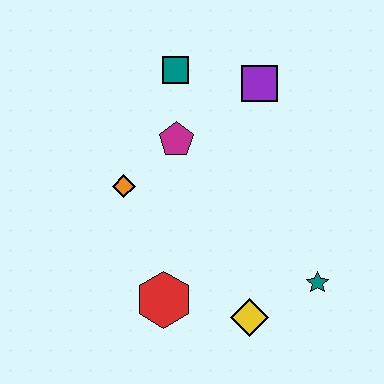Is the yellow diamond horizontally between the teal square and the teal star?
Yes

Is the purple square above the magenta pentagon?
Yes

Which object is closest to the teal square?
The magenta pentagon is closest to the teal square.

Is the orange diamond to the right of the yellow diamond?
No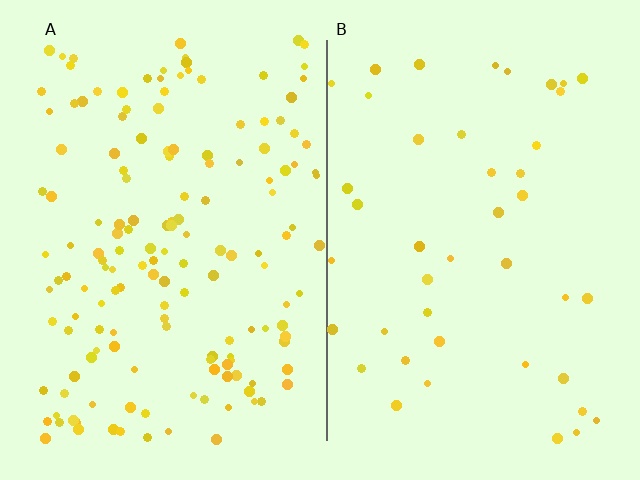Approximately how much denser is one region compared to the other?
Approximately 3.6× — region A over region B.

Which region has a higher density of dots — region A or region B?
A (the left).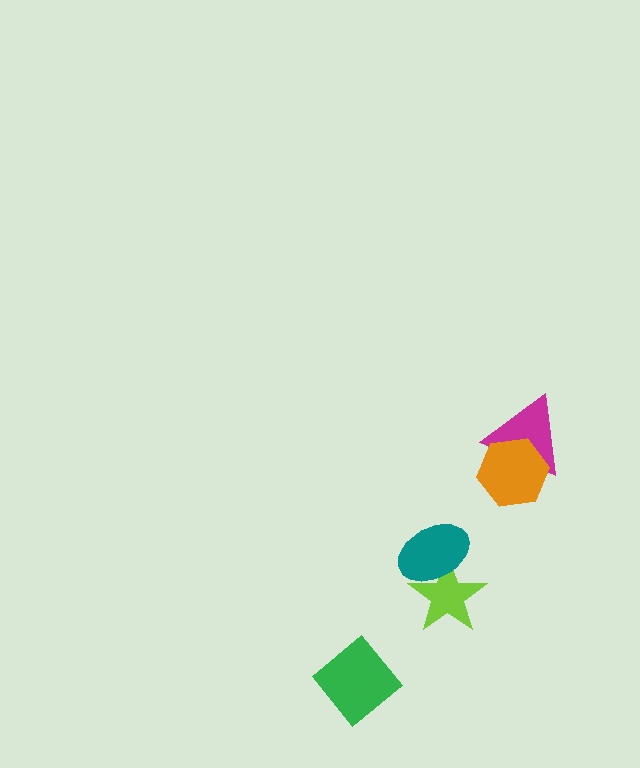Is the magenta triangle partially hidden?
Yes, it is partially covered by another shape.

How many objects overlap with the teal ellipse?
1 object overlaps with the teal ellipse.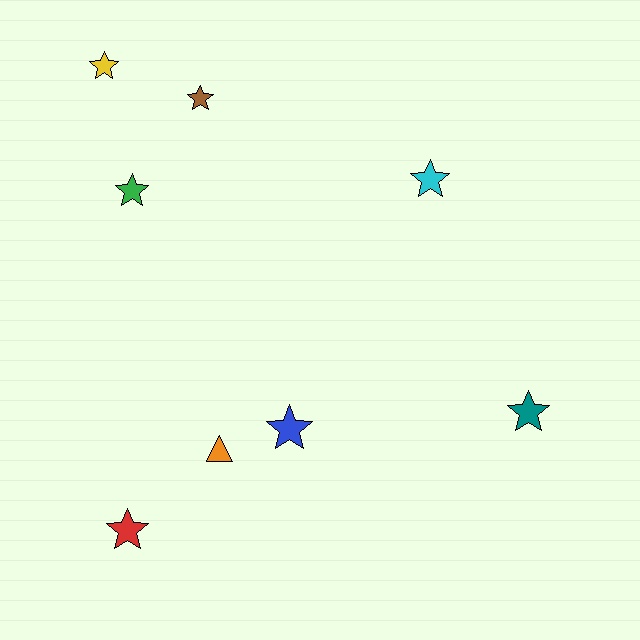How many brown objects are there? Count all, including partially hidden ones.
There is 1 brown object.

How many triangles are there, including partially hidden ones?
There is 1 triangle.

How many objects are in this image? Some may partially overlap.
There are 8 objects.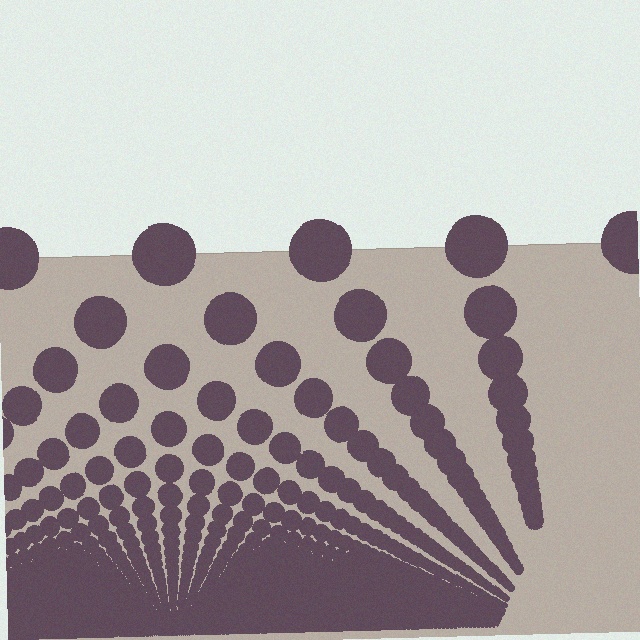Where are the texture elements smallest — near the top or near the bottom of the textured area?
Near the bottom.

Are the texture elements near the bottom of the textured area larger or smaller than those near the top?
Smaller. The gradient is inverted — elements near the bottom are smaller and denser.